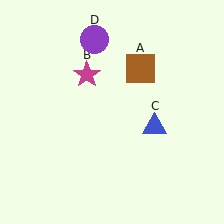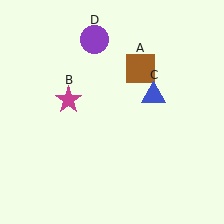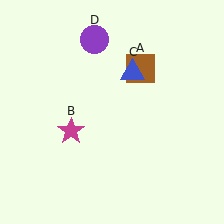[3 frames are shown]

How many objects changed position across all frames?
2 objects changed position: magenta star (object B), blue triangle (object C).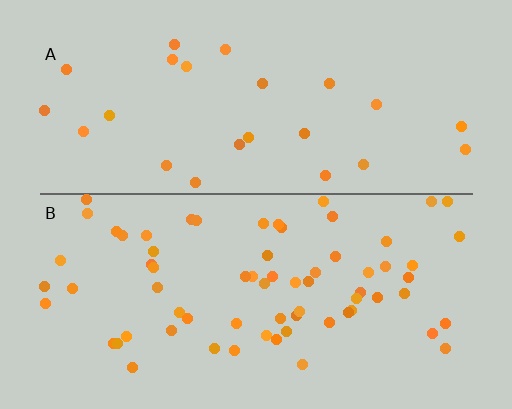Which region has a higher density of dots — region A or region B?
B (the bottom).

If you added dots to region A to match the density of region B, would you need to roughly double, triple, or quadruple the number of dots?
Approximately triple.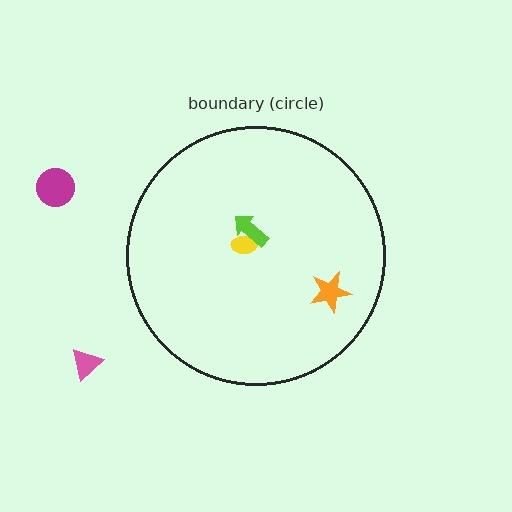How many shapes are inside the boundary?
3 inside, 2 outside.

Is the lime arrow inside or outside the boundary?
Inside.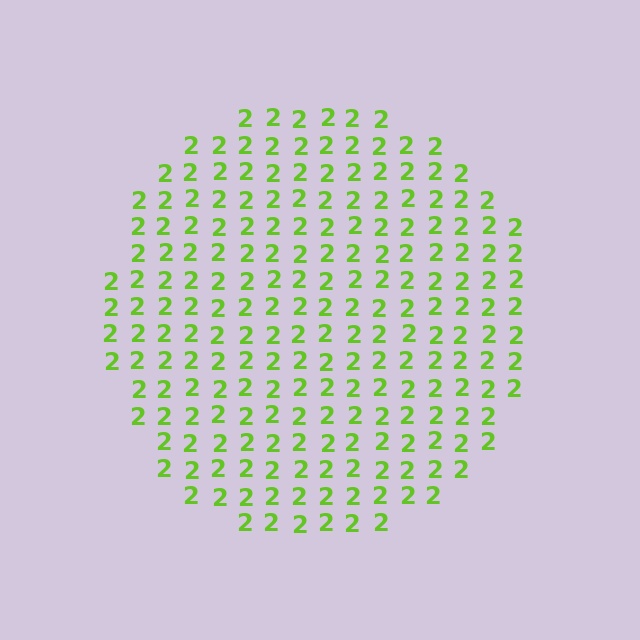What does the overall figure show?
The overall figure shows a circle.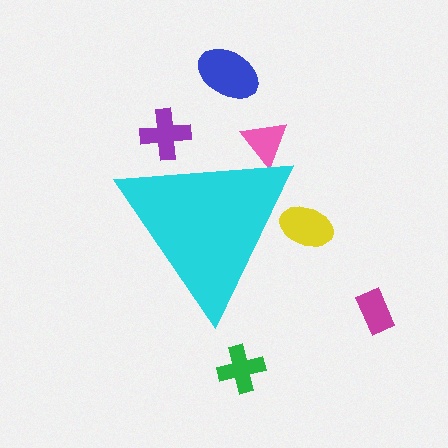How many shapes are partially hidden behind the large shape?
3 shapes are partially hidden.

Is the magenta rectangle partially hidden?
No, the magenta rectangle is fully visible.